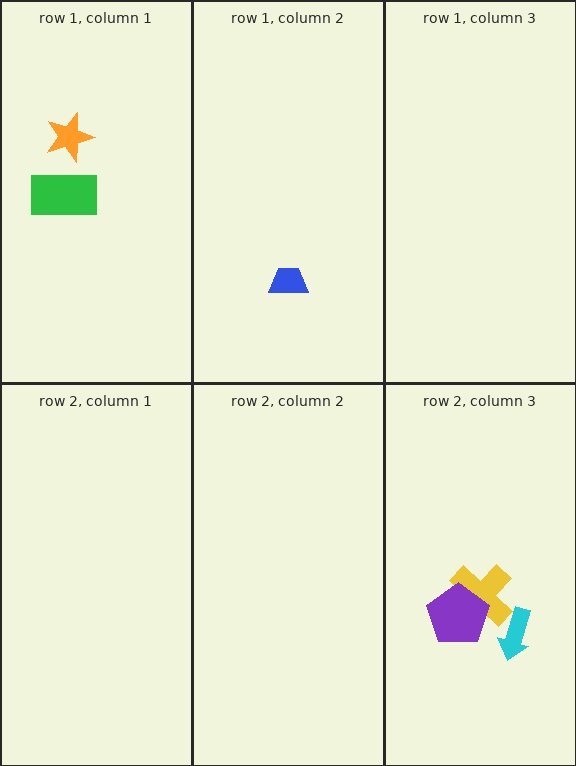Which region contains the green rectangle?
The row 1, column 1 region.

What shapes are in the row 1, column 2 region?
The blue trapezoid.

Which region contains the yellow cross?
The row 2, column 3 region.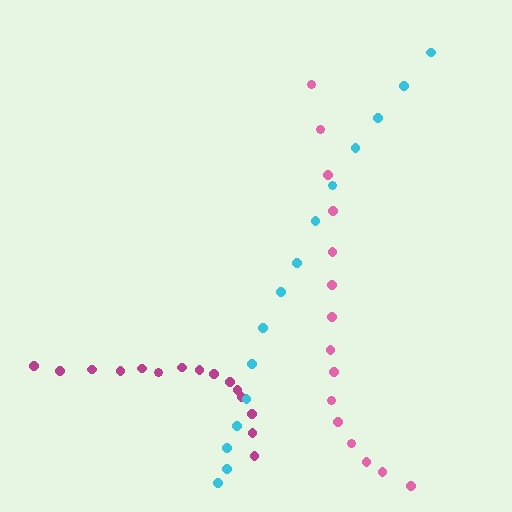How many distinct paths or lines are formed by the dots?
There are 3 distinct paths.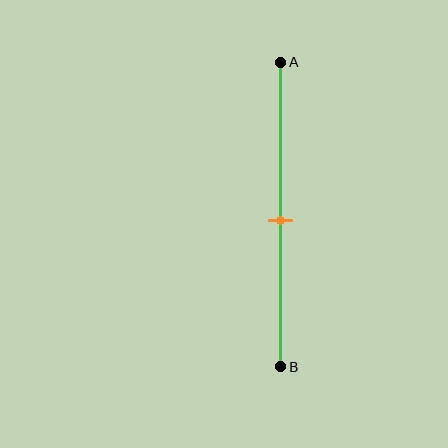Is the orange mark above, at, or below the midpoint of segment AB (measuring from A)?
The orange mark is approximately at the midpoint of segment AB.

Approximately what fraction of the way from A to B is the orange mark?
The orange mark is approximately 50% of the way from A to B.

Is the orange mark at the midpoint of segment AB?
Yes, the mark is approximately at the midpoint.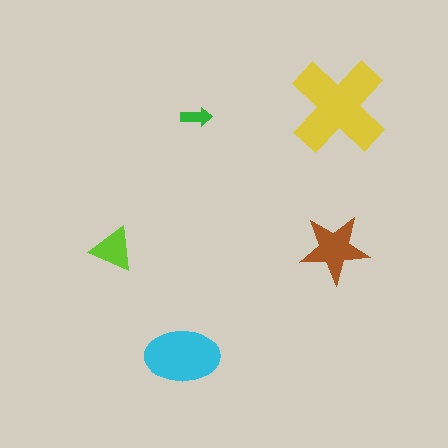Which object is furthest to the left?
The lime triangle is leftmost.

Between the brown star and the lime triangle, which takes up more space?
The brown star.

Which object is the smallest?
The green arrow.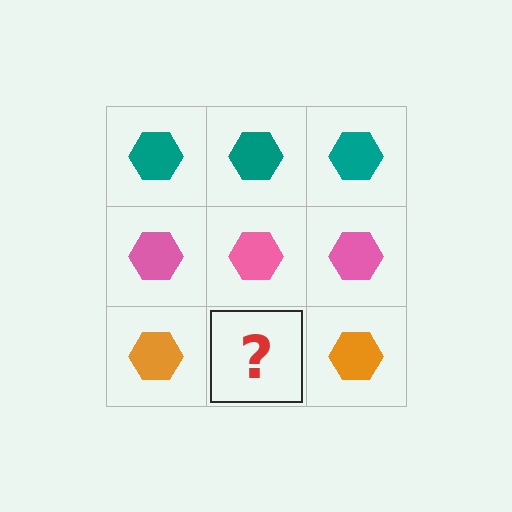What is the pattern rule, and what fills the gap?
The rule is that each row has a consistent color. The gap should be filled with an orange hexagon.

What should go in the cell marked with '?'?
The missing cell should contain an orange hexagon.